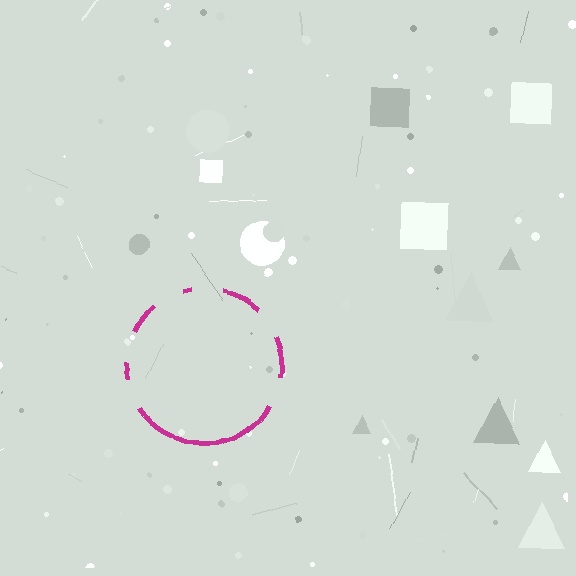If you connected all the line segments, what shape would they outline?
They would outline a circle.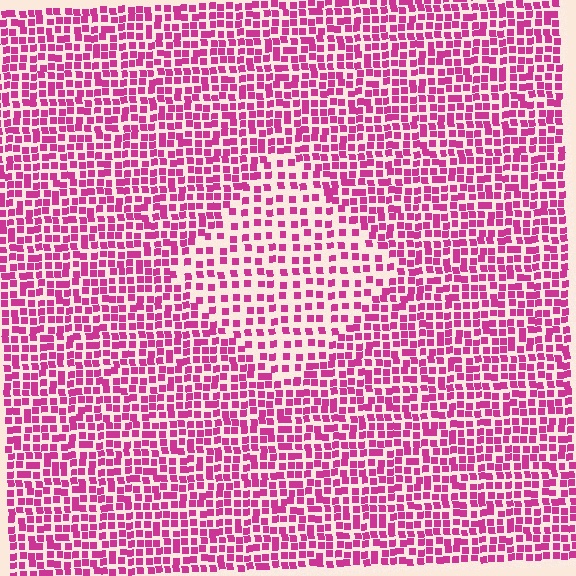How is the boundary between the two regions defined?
The boundary is defined by a change in element density (approximately 1.8x ratio). All elements are the same color, size, and shape.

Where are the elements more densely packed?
The elements are more densely packed outside the diamond boundary.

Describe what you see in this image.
The image contains small magenta elements arranged at two different densities. A diamond-shaped region is visible where the elements are less densely packed than the surrounding area.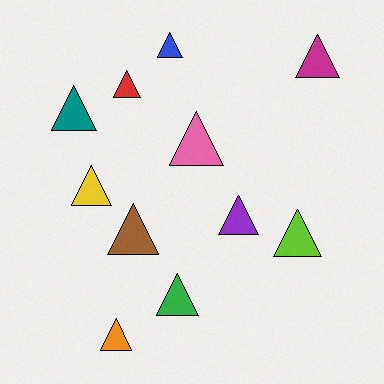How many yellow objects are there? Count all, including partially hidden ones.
There is 1 yellow object.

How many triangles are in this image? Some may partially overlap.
There are 11 triangles.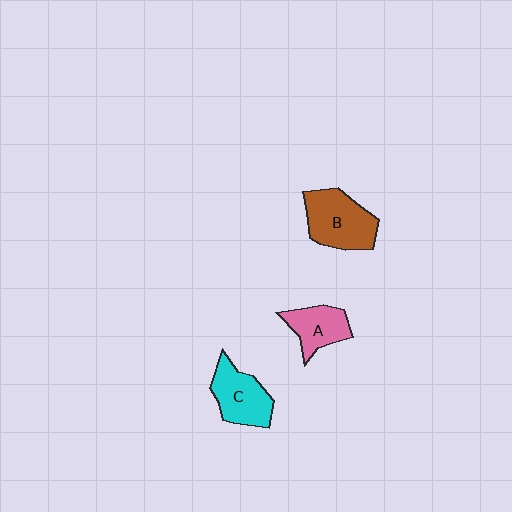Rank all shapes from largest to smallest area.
From largest to smallest: B (brown), C (cyan), A (pink).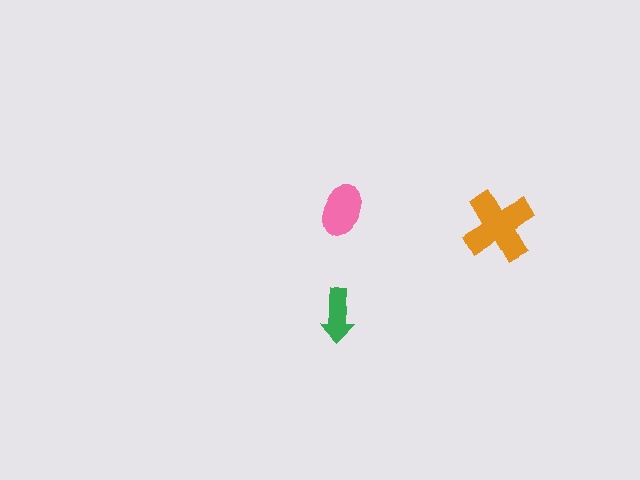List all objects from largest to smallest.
The orange cross, the pink ellipse, the green arrow.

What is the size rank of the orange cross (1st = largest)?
1st.